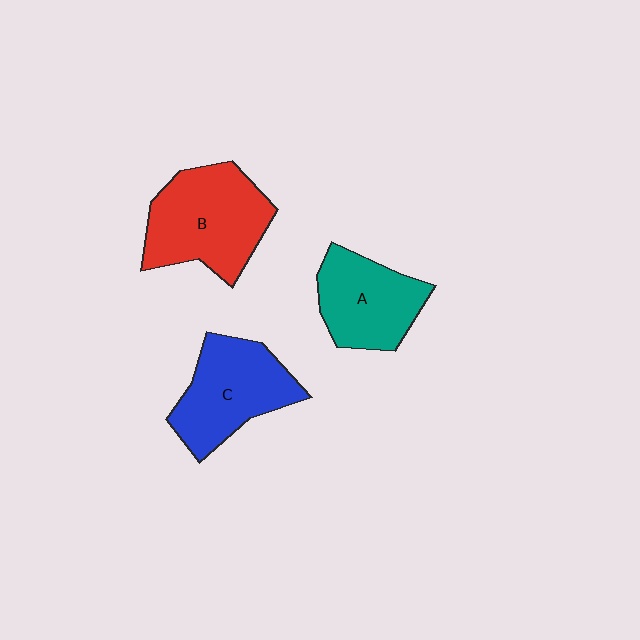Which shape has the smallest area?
Shape A (teal).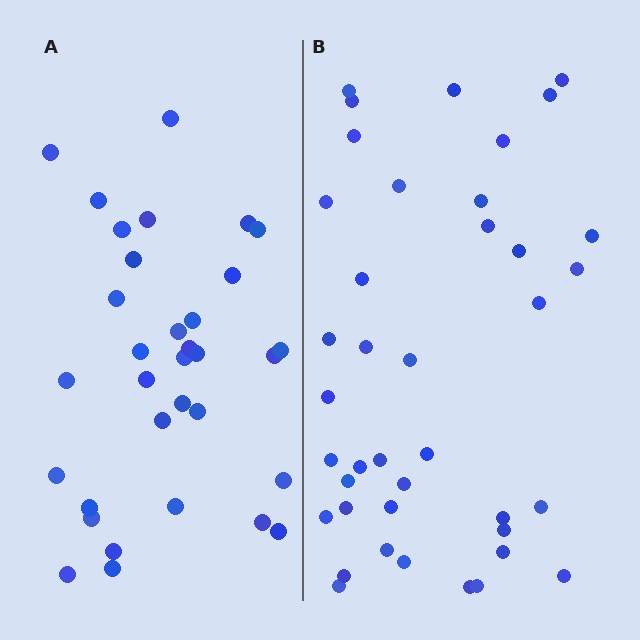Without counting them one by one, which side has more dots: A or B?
Region B (the right region) has more dots.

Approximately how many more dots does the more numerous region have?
Region B has roughly 8 or so more dots than region A.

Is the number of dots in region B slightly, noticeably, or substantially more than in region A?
Region B has only slightly more — the two regions are fairly close. The ratio is roughly 1.2 to 1.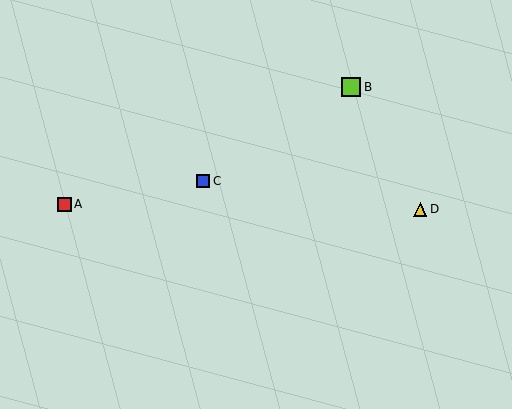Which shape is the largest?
The lime square (labeled B) is the largest.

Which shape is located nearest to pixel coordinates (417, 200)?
The yellow triangle (labeled D) at (420, 209) is nearest to that location.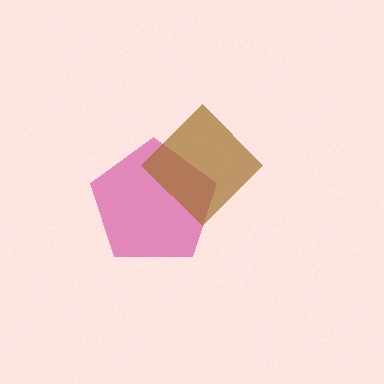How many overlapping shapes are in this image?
There are 2 overlapping shapes in the image.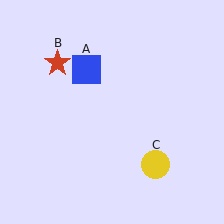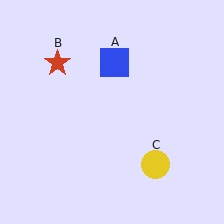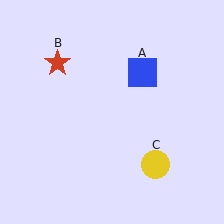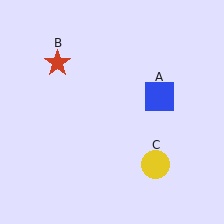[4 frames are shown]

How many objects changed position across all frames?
1 object changed position: blue square (object A).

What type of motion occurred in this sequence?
The blue square (object A) rotated clockwise around the center of the scene.